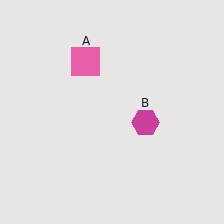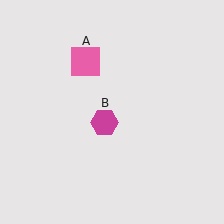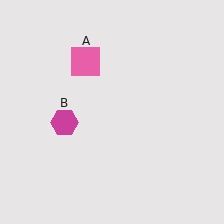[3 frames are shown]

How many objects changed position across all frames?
1 object changed position: magenta hexagon (object B).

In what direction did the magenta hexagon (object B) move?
The magenta hexagon (object B) moved left.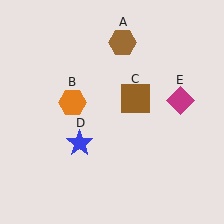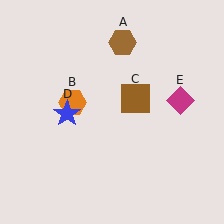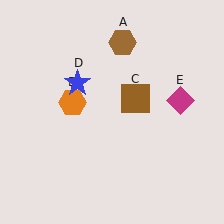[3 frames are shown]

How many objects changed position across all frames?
1 object changed position: blue star (object D).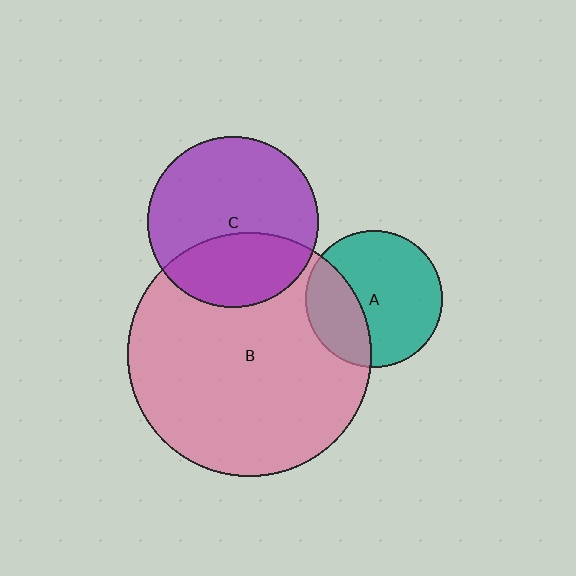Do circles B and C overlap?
Yes.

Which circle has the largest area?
Circle B (pink).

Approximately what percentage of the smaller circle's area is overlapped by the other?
Approximately 35%.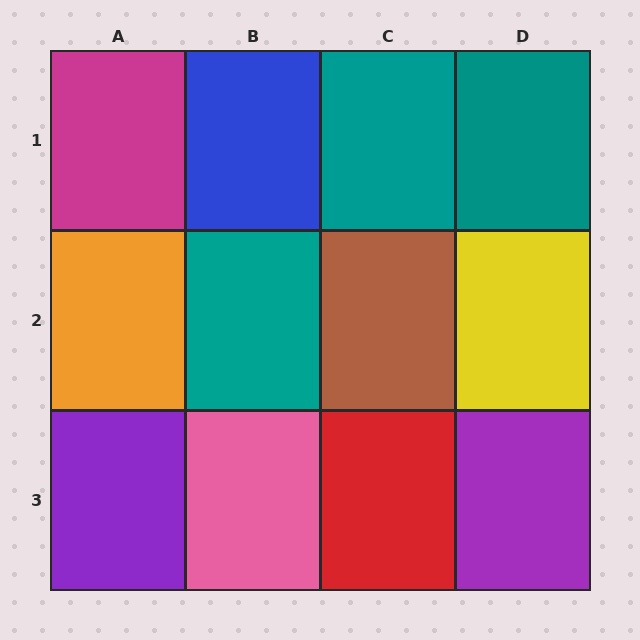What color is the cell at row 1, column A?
Magenta.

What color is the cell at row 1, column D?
Teal.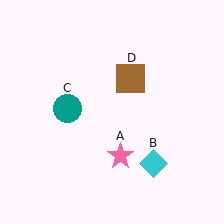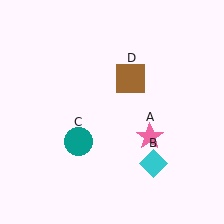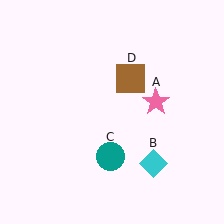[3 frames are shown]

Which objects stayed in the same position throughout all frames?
Cyan diamond (object B) and brown square (object D) remained stationary.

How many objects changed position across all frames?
2 objects changed position: pink star (object A), teal circle (object C).